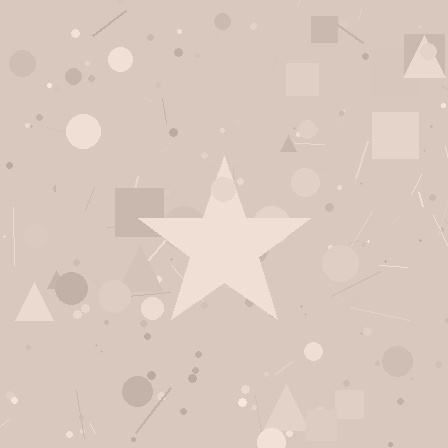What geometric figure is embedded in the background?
A star is embedded in the background.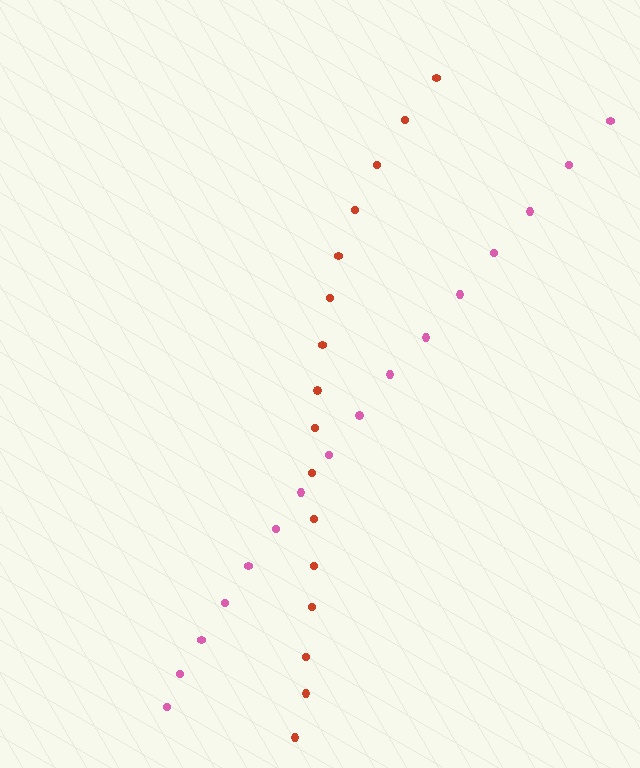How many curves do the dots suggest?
There are 2 distinct paths.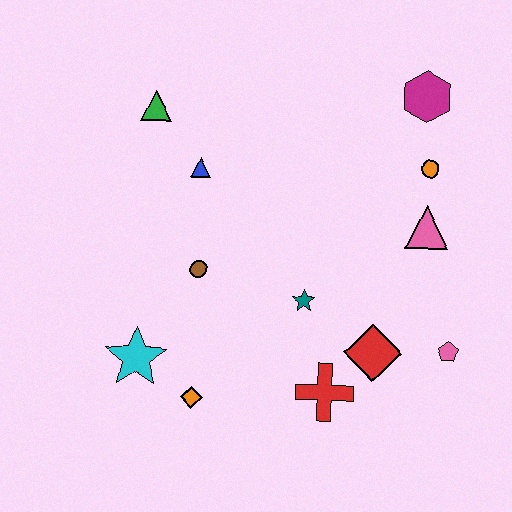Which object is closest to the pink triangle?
The orange circle is closest to the pink triangle.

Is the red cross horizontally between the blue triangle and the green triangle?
No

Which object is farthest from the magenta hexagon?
The cyan star is farthest from the magenta hexagon.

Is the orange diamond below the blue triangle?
Yes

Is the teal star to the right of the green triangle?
Yes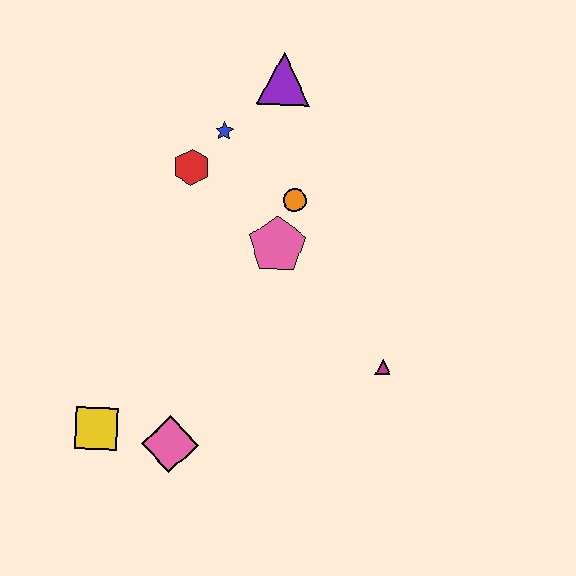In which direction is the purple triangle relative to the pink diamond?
The purple triangle is above the pink diamond.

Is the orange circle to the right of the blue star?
Yes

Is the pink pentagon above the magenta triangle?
Yes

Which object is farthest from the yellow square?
The purple triangle is farthest from the yellow square.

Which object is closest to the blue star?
The red hexagon is closest to the blue star.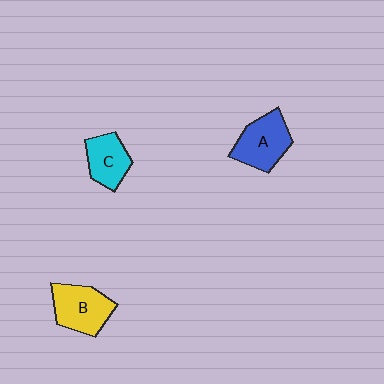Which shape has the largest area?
Shape B (yellow).